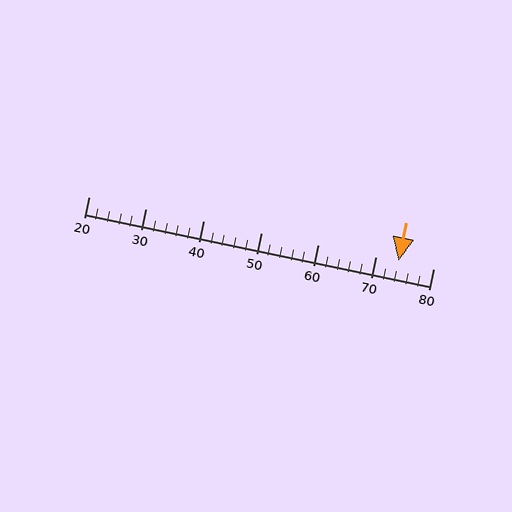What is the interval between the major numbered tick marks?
The major tick marks are spaced 10 units apart.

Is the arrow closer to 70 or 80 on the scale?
The arrow is closer to 70.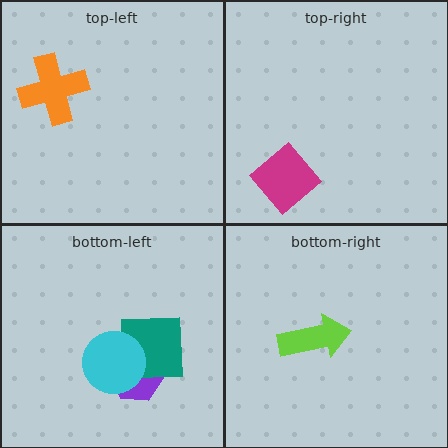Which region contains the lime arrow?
The bottom-right region.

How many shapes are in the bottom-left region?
3.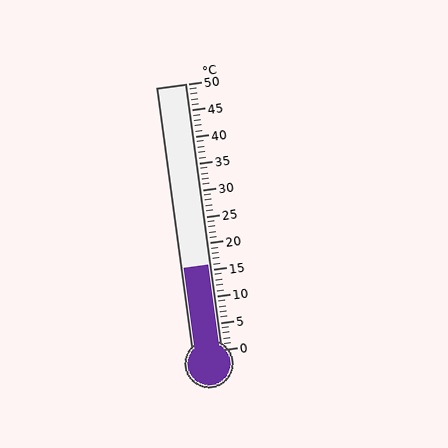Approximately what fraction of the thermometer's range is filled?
The thermometer is filled to approximately 30% of its range.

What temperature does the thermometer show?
The thermometer shows approximately 16°C.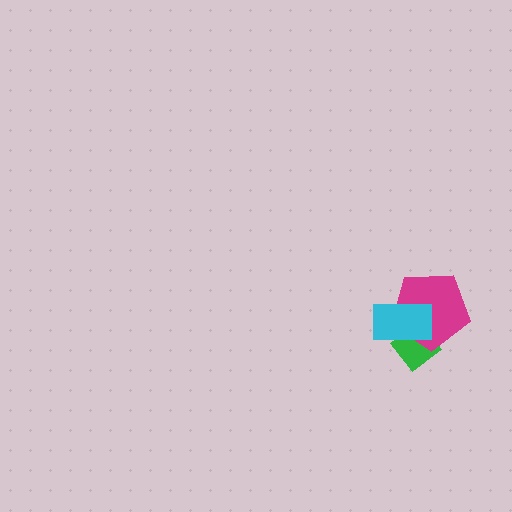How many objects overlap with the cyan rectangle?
2 objects overlap with the cyan rectangle.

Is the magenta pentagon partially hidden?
Yes, it is partially covered by another shape.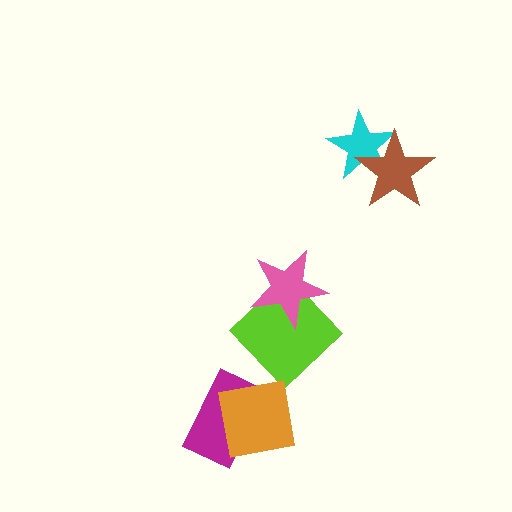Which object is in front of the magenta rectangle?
The orange square is in front of the magenta rectangle.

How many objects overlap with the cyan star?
1 object overlaps with the cyan star.